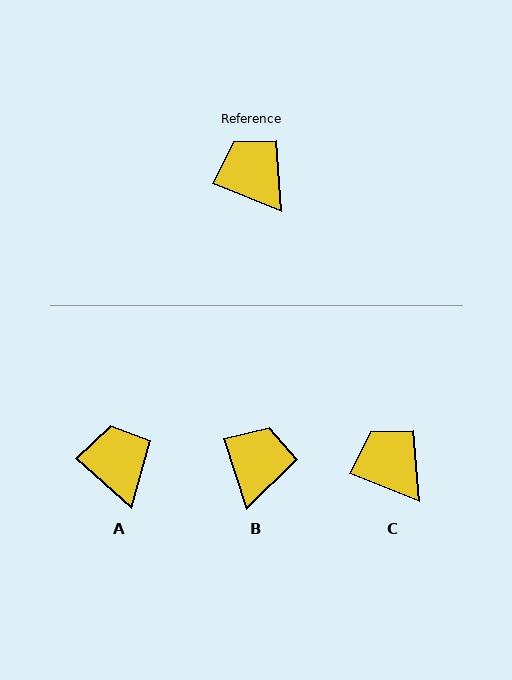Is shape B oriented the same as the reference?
No, it is off by about 50 degrees.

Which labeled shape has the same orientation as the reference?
C.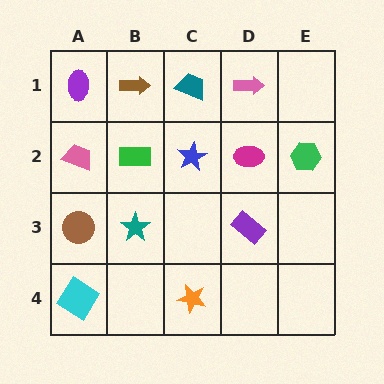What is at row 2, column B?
A green rectangle.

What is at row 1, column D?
A pink arrow.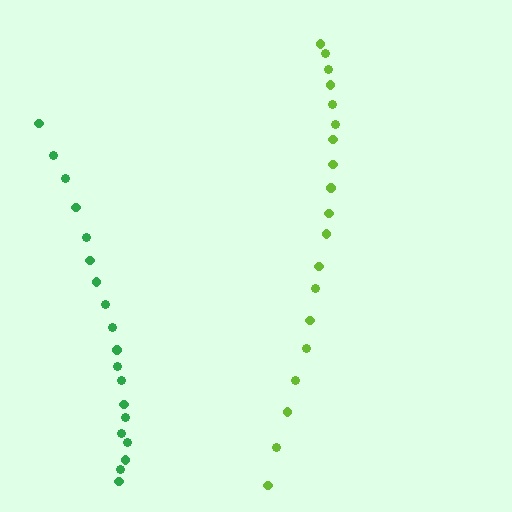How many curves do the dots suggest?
There are 2 distinct paths.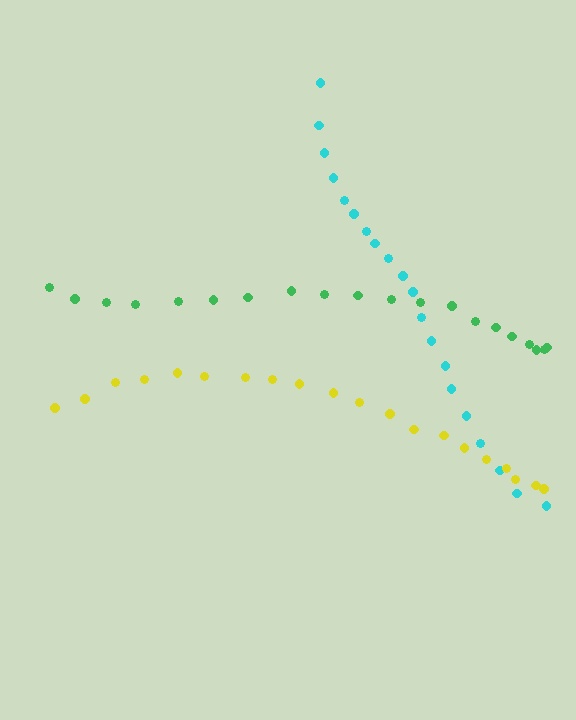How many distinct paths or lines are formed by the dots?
There are 3 distinct paths.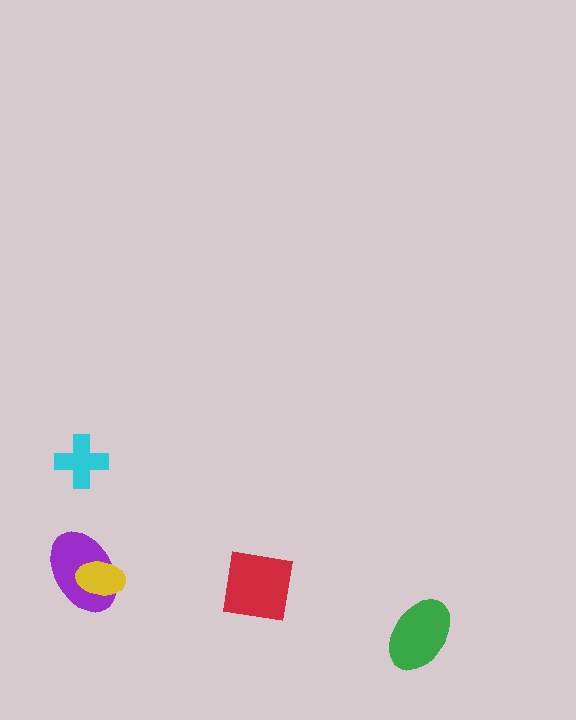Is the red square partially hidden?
No, no other shape covers it.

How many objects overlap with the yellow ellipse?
1 object overlaps with the yellow ellipse.